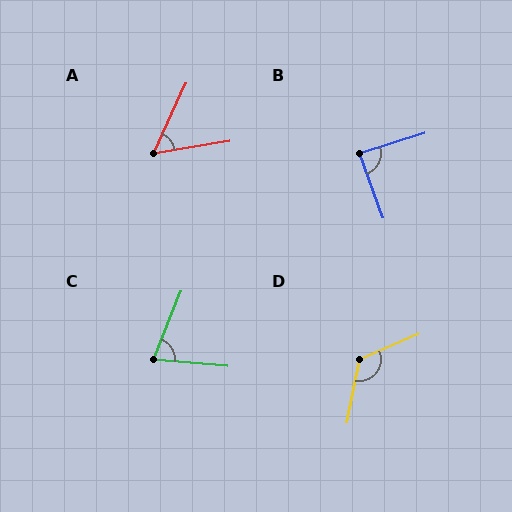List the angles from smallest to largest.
A (56°), C (73°), B (87°), D (124°).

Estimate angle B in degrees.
Approximately 87 degrees.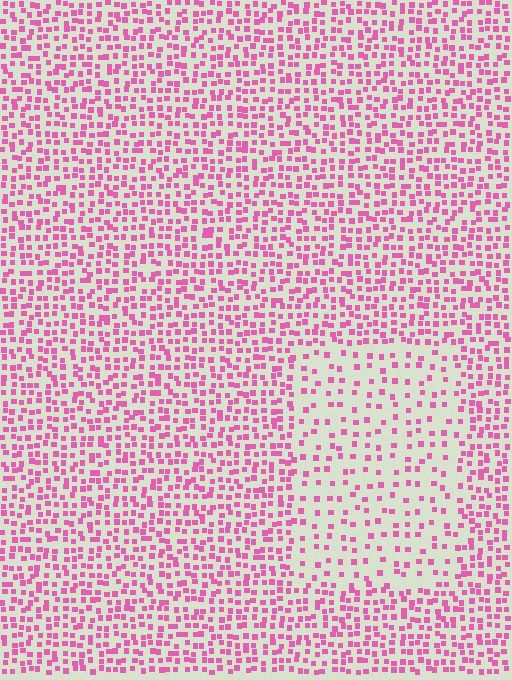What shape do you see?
I see a rectangle.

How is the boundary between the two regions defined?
The boundary is defined by a change in element density (approximately 2.2x ratio). All elements are the same color, size, and shape.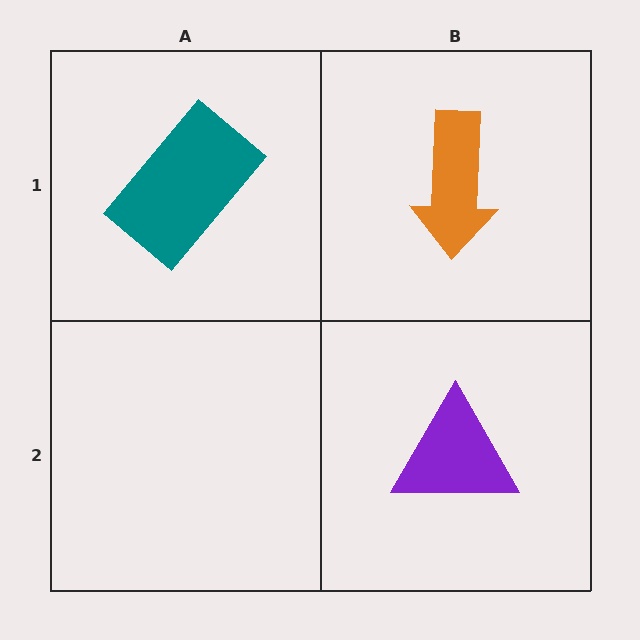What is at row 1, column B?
An orange arrow.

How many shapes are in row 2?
1 shape.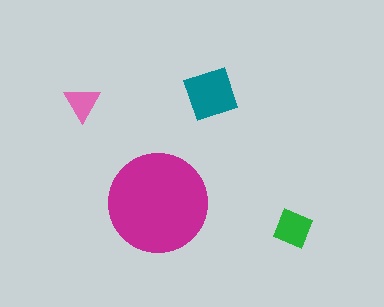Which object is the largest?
The magenta circle.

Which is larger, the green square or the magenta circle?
The magenta circle.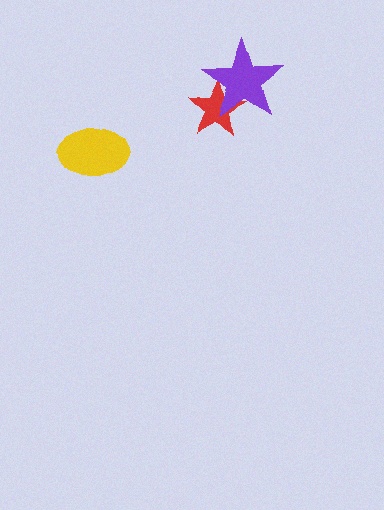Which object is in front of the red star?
The purple star is in front of the red star.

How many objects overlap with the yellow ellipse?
0 objects overlap with the yellow ellipse.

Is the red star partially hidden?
Yes, it is partially covered by another shape.